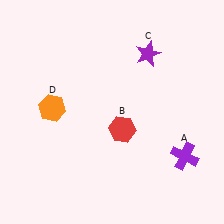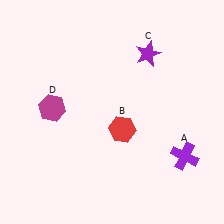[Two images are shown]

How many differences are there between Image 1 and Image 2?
There is 1 difference between the two images.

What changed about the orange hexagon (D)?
In Image 1, D is orange. In Image 2, it changed to magenta.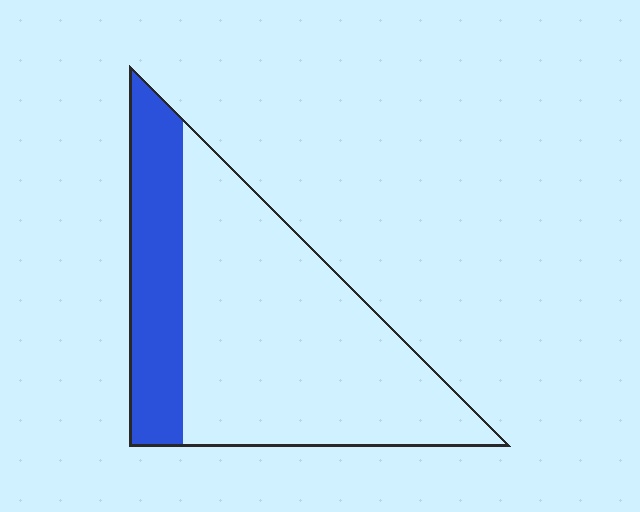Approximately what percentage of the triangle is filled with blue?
Approximately 25%.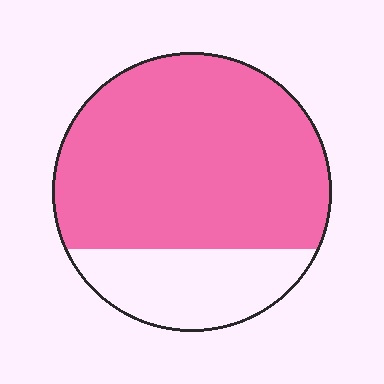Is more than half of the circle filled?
Yes.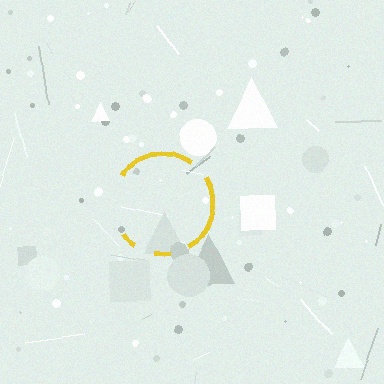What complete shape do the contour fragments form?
The contour fragments form a circle.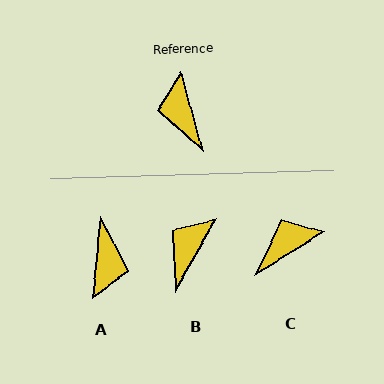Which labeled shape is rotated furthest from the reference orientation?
A, about 159 degrees away.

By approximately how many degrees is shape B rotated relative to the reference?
Approximately 45 degrees clockwise.